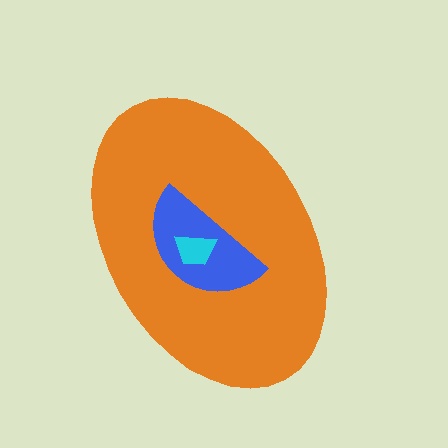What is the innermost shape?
The cyan trapezoid.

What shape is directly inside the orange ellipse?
The blue semicircle.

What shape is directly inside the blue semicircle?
The cyan trapezoid.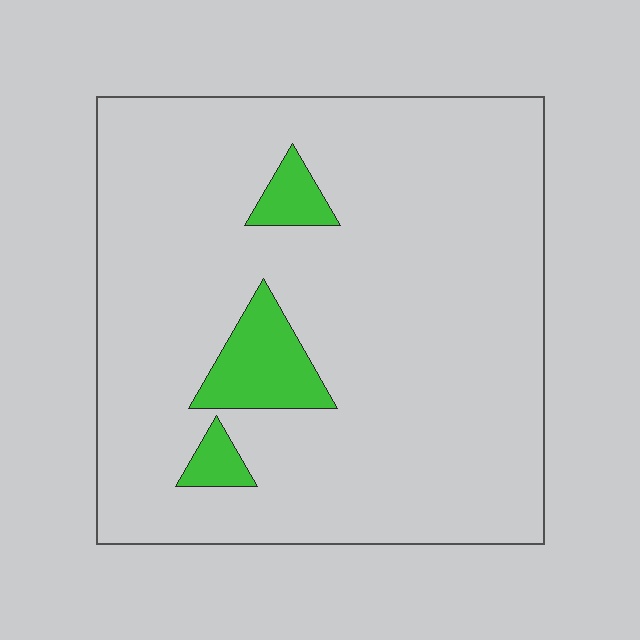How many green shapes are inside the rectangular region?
3.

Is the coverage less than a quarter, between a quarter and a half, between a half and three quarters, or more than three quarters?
Less than a quarter.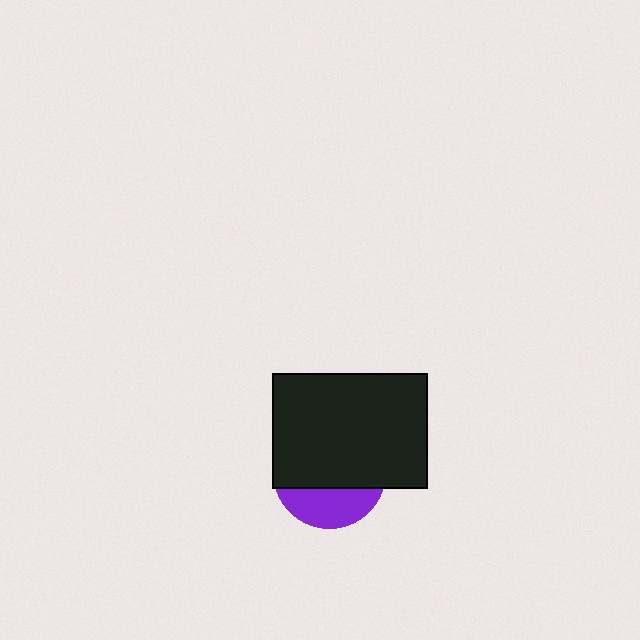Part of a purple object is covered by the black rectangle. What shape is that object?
It is a circle.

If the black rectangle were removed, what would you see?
You would see the complete purple circle.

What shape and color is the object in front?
The object in front is a black rectangle.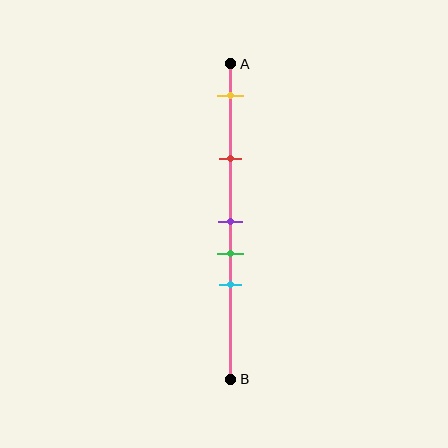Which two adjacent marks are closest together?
The purple and green marks are the closest adjacent pair.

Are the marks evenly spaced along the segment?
No, the marks are not evenly spaced.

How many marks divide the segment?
There are 5 marks dividing the segment.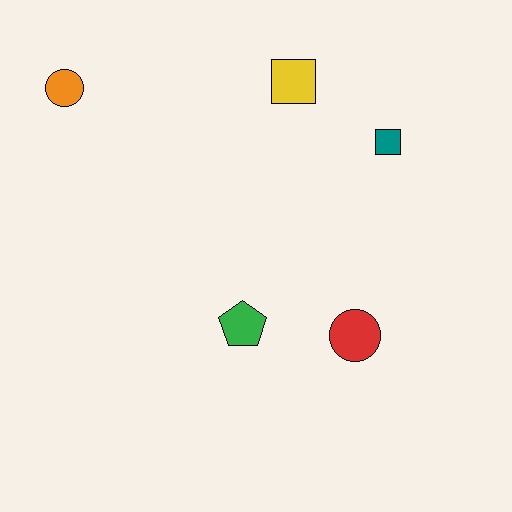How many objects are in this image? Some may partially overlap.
There are 5 objects.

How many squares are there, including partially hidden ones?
There are 2 squares.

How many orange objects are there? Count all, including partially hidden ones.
There is 1 orange object.